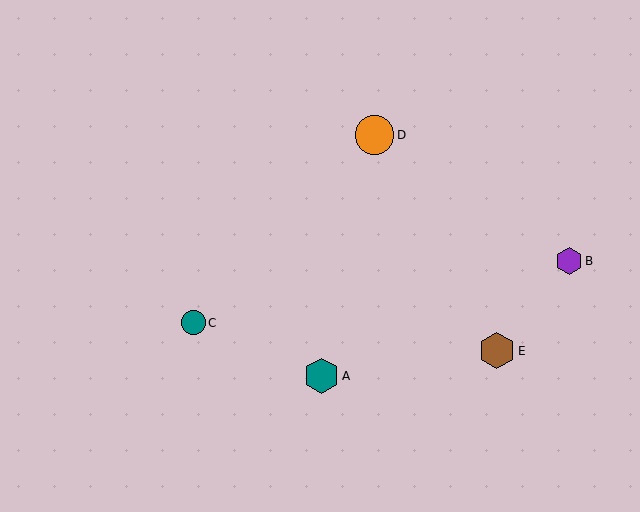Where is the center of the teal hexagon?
The center of the teal hexagon is at (321, 376).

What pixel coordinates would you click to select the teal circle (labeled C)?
Click at (193, 323) to select the teal circle C.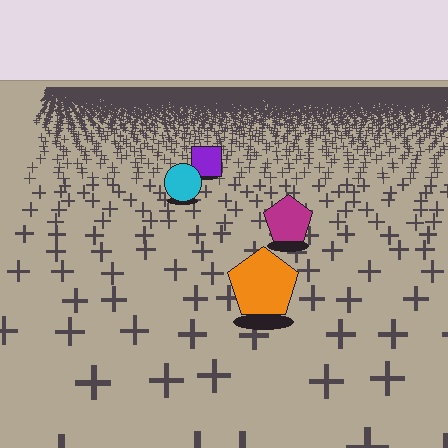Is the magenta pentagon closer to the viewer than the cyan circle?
Yes. The magenta pentagon is closer — you can tell from the texture gradient: the ground texture is coarser near it.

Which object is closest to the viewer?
The orange pentagon is closest. The texture marks near it are larger and more spread out.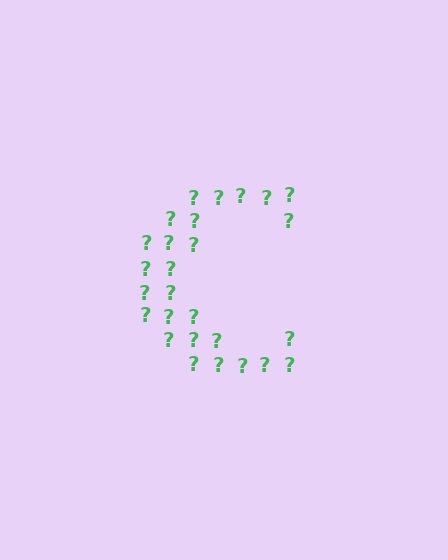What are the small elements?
The small elements are question marks.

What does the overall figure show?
The overall figure shows the letter C.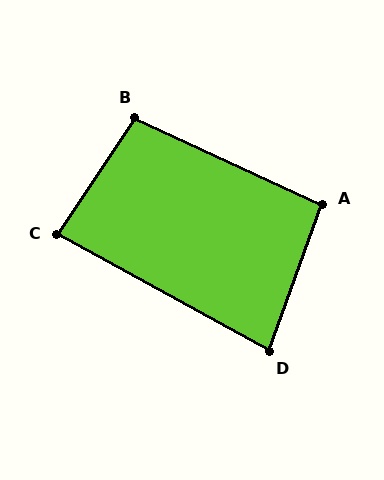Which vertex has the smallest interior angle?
D, at approximately 81 degrees.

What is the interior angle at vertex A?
Approximately 95 degrees (approximately right).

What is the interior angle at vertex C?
Approximately 85 degrees (approximately right).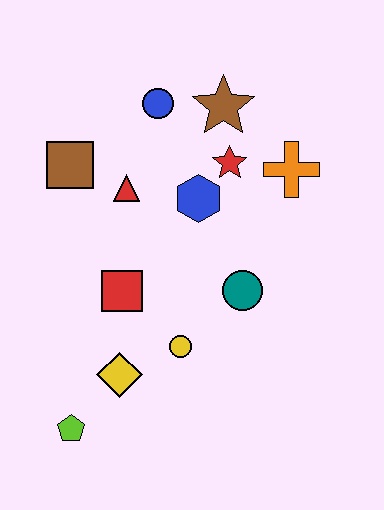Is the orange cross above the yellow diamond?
Yes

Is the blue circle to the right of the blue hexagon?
No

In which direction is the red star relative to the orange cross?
The red star is to the left of the orange cross.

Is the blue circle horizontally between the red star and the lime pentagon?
Yes